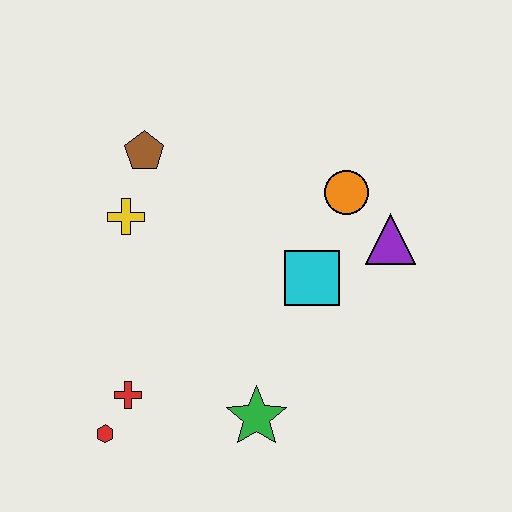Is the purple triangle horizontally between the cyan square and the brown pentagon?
No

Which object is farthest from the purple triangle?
The red hexagon is farthest from the purple triangle.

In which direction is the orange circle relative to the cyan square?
The orange circle is above the cyan square.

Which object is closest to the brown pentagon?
The yellow cross is closest to the brown pentagon.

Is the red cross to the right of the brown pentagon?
No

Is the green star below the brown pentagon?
Yes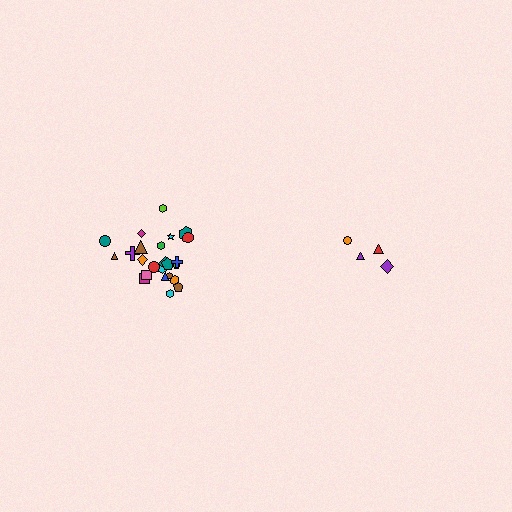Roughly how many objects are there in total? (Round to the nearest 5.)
Roughly 30 objects in total.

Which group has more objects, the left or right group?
The left group.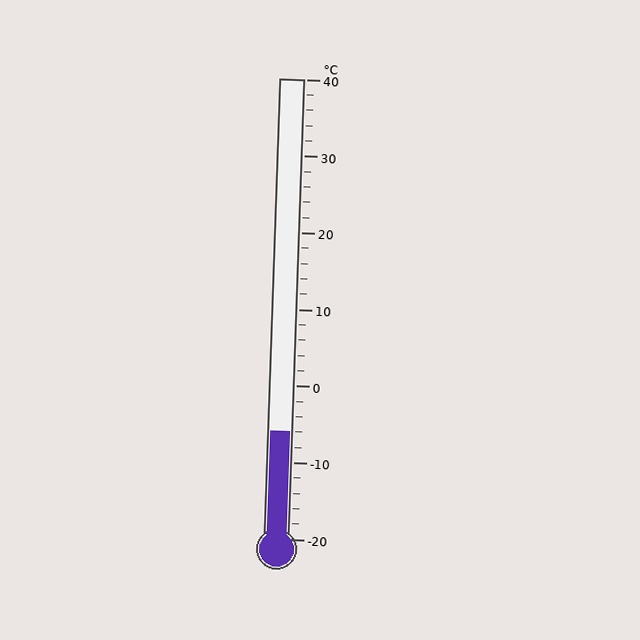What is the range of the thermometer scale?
The thermometer scale ranges from -20°C to 40°C.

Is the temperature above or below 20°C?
The temperature is below 20°C.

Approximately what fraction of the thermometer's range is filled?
The thermometer is filled to approximately 25% of its range.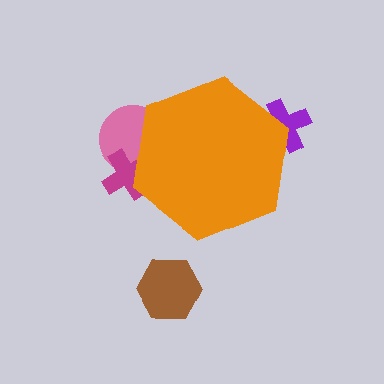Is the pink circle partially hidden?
Yes, the pink circle is partially hidden behind the orange hexagon.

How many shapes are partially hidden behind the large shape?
3 shapes are partially hidden.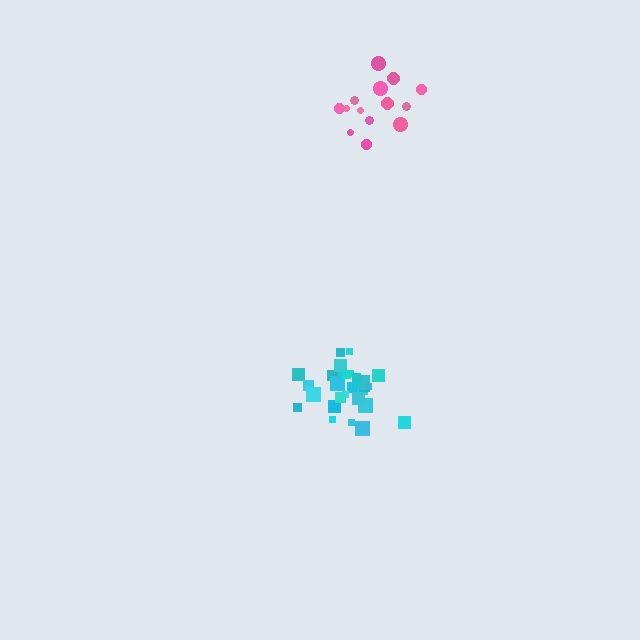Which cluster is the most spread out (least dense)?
Pink.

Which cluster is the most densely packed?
Cyan.